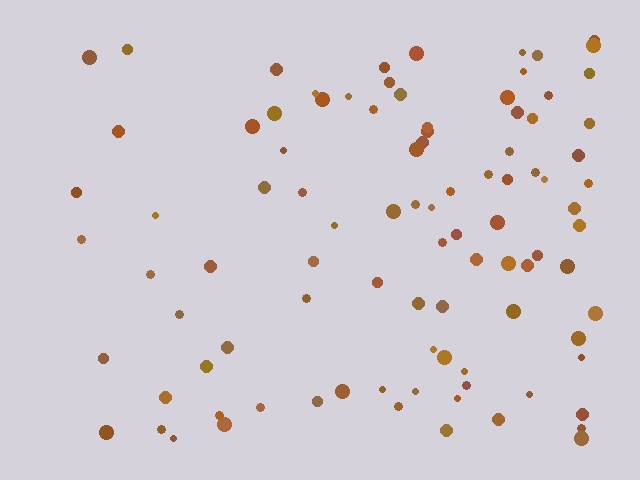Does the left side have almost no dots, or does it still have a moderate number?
Still a moderate number, just noticeably fewer than the right.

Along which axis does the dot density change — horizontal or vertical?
Horizontal.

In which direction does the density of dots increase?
From left to right, with the right side densest.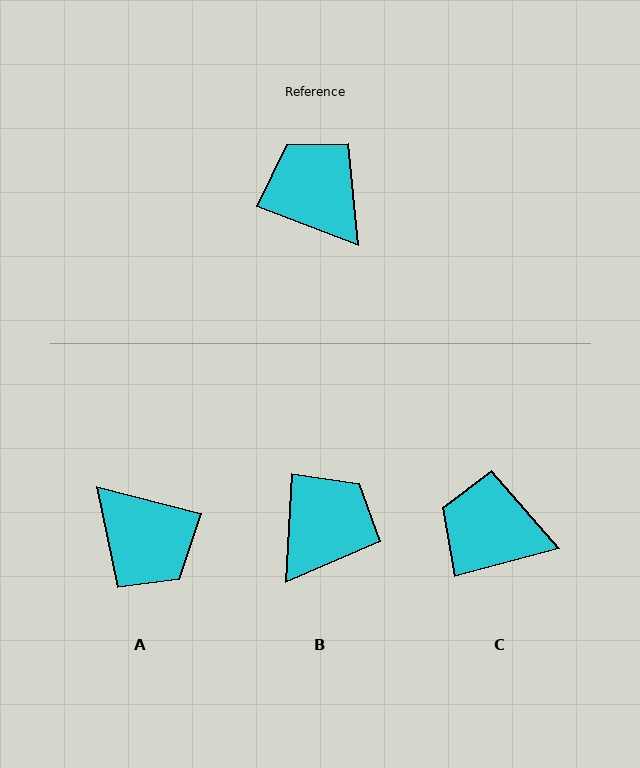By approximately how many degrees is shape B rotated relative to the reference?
Approximately 72 degrees clockwise.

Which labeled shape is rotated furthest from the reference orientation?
A, about 173 degrees away.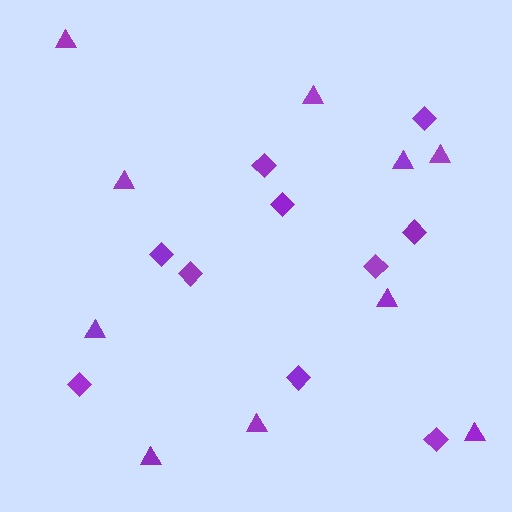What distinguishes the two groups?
There are 2 groups: one group of diamonds (10) and one group of triangles (10).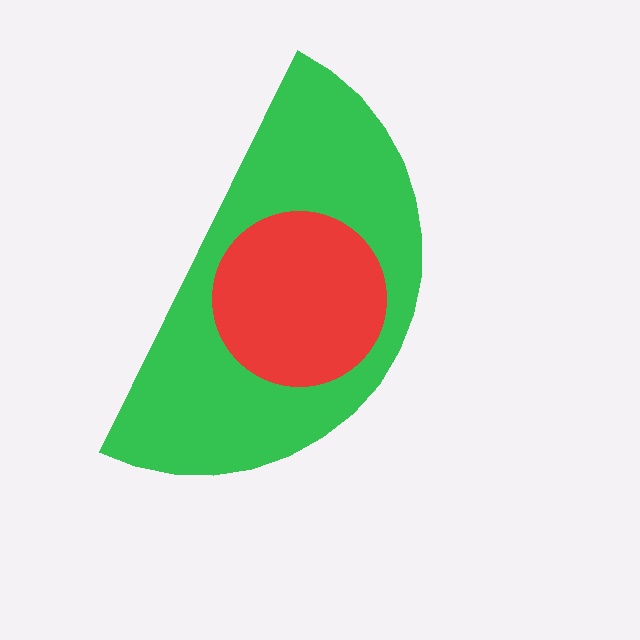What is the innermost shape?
The red circle.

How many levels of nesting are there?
2.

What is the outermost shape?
The green semicircle.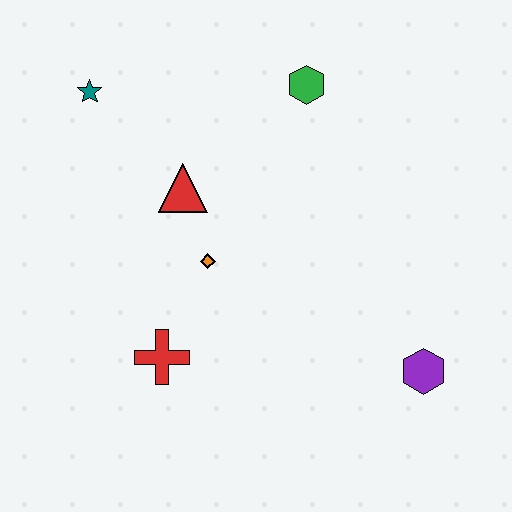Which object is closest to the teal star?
The red triangle is closest to the teal star.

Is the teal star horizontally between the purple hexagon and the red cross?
No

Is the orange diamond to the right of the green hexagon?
No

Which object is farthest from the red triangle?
The purple hexagon is farthest from the red triangle.